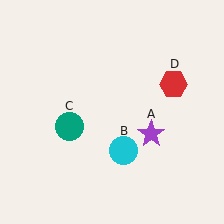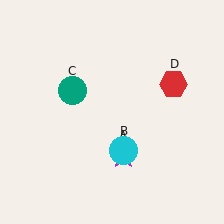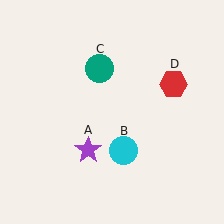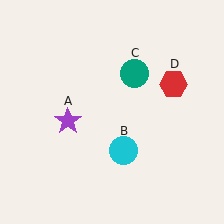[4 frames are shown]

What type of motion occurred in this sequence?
The purple star (object A), teal circle (object C) rotated clockwise around the center of the scene.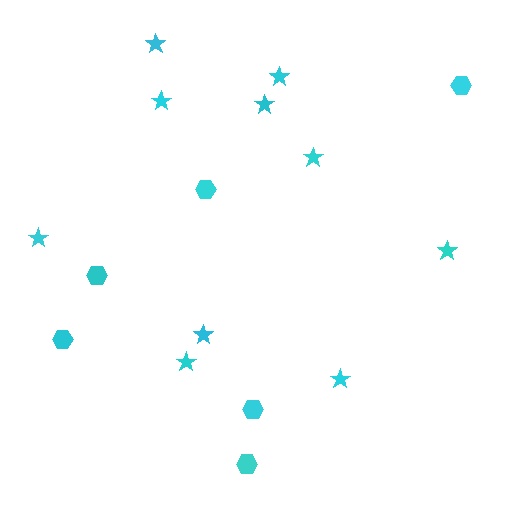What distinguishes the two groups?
There are 2 groups: one group of stars (10) and one group of hexagons (6).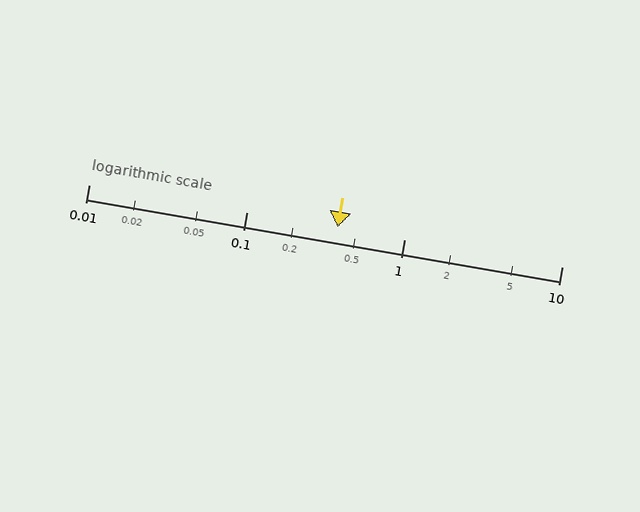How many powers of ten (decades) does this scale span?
The scale spans 3 decades, from 0.01 to 10.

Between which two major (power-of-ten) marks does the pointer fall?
The pointer is between 0.1 and 1.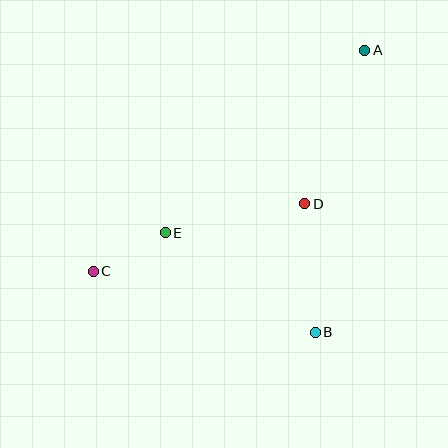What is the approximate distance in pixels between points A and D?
The distance between A and D is approximately 165 pixels.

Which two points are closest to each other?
Points C and E are closest to each other.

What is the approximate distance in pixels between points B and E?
The distance between B and E is approximately 180 pixels.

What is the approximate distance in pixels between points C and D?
The distance between C and D is approximately 222 pixels.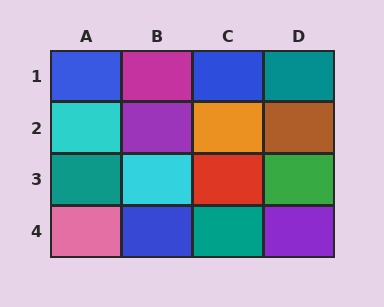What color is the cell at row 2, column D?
Brown.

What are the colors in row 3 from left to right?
Teal, cyan, red, green.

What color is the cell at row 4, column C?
Teal.